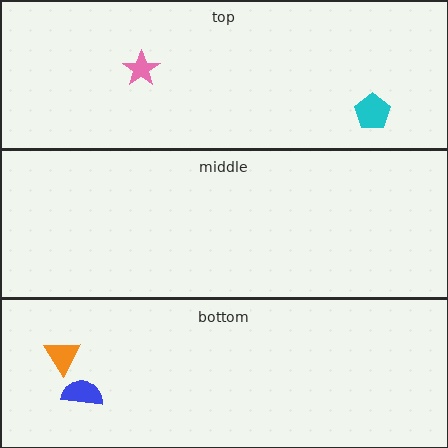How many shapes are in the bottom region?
2.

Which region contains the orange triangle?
The bottom region.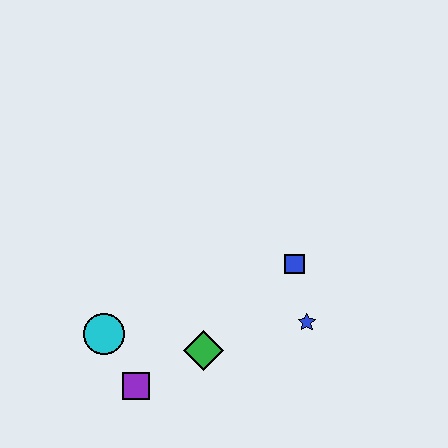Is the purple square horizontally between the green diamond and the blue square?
No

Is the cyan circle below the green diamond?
No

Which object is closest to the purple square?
The cyan circle is closest to the purple square.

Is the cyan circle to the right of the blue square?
No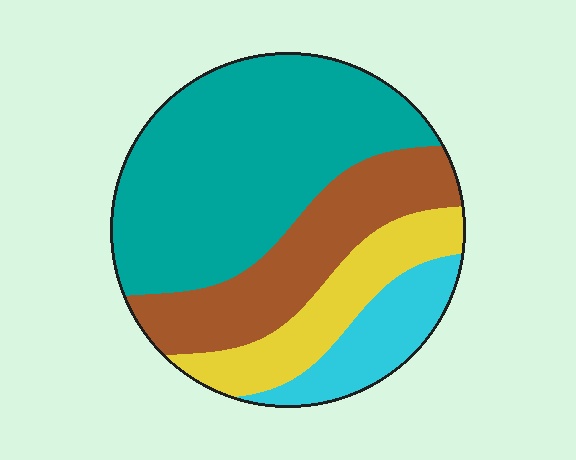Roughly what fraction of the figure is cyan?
Cyan takes up about one eighth (1/8) of the figure.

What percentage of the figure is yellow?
Yellow takes up less than a sixth of the figure.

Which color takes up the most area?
Teal, at roughly 50%.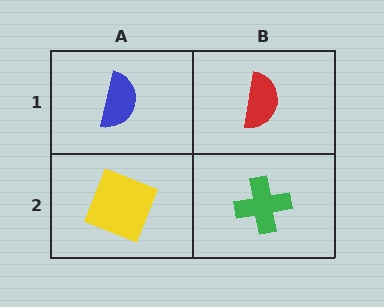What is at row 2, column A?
A yellow square.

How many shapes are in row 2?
2 shapes.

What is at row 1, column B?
A red semicircle.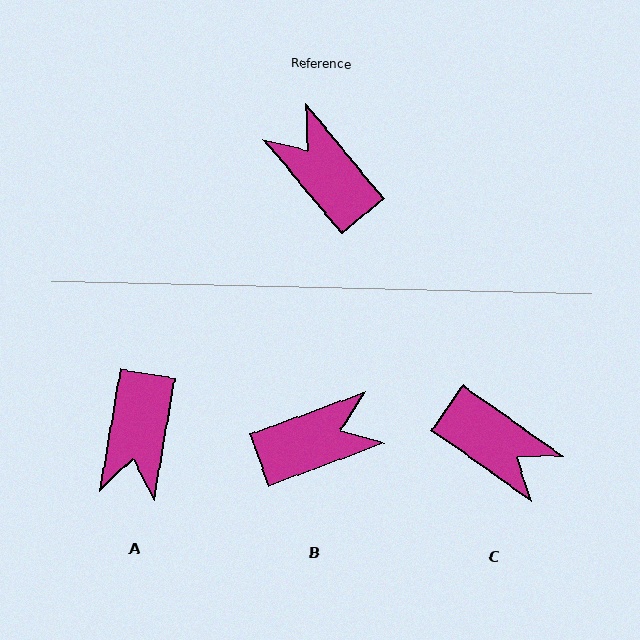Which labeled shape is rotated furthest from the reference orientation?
C, about 165 degrees away.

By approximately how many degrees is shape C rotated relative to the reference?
Approximately 165 degrees clockwise.